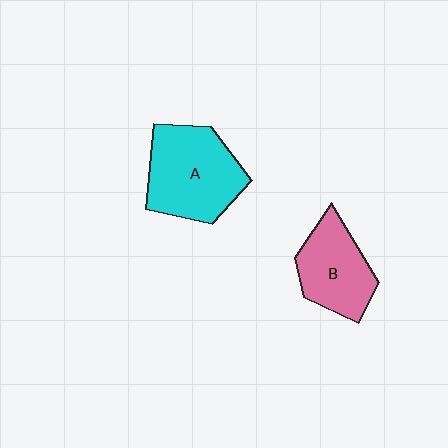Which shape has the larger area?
Shape A (cyan).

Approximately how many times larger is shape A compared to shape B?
Approximately 1.3 times.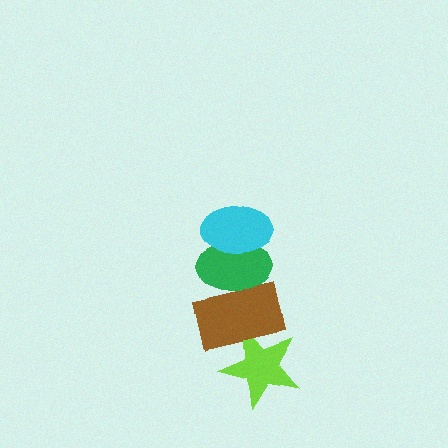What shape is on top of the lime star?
The brown rectangle is on top of the lime star.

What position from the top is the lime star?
The lime star is 4th from the top.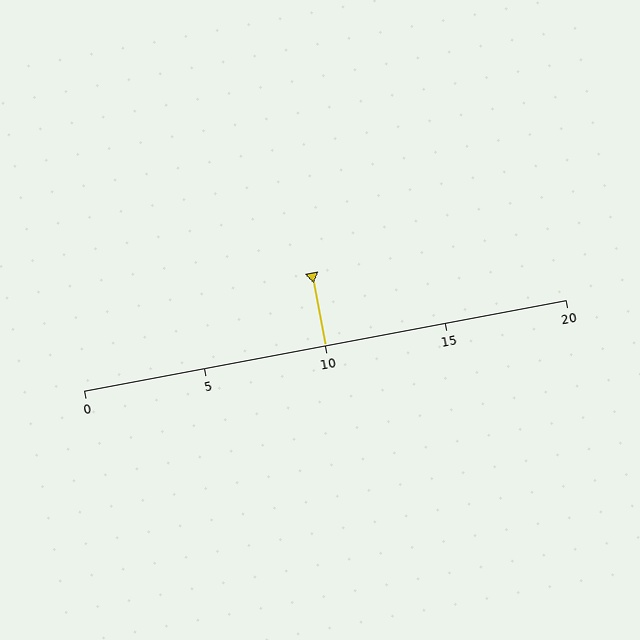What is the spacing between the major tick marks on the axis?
The major ticks are spaced 5 apart.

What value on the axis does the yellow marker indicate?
The marker indicates approximately 10.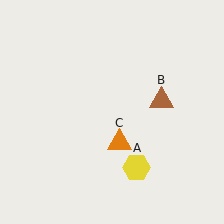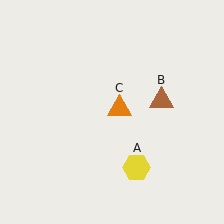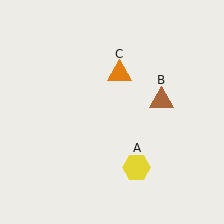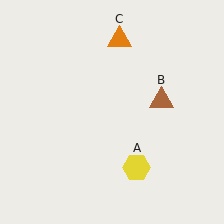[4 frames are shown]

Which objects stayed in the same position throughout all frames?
Yellow hexagon (object A) and brown triangle (object B) remained stationary.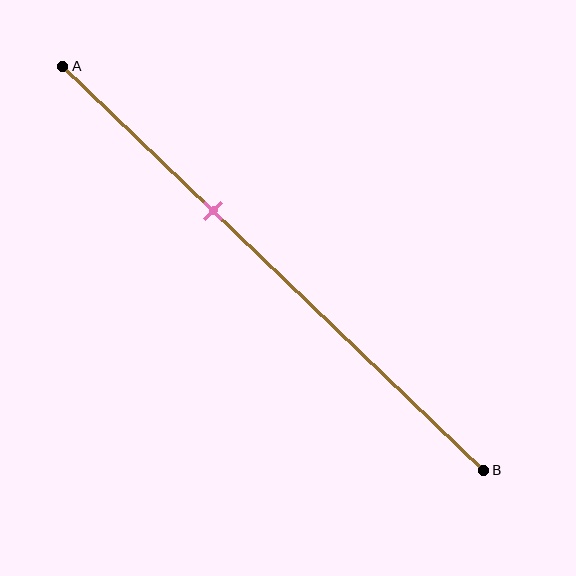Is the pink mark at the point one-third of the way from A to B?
Yes, the mark is approximately at the one-third point.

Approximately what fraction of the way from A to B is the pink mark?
The pink mark is approximately 35% of the way from A to B.